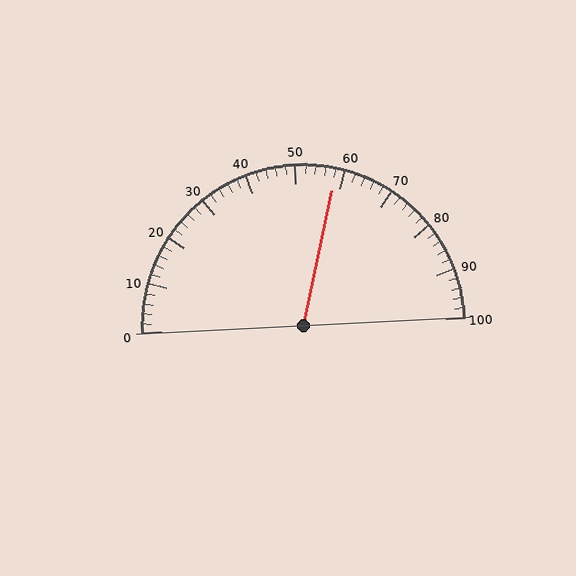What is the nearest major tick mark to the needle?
The nearest major tick mark is 60.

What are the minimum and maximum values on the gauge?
The gauge ranges from 0 to 100.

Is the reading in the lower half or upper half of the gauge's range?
The reading is in the upper half of the range (0 to 100).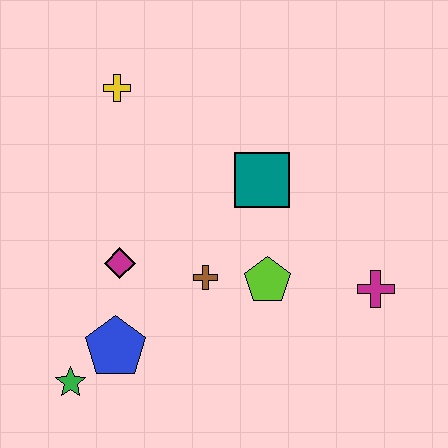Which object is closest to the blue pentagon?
The green star is closest to the blue pentagon.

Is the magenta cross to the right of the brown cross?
Yes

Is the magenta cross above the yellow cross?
No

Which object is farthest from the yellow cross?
The magenta cross is farthest from the yellow cross.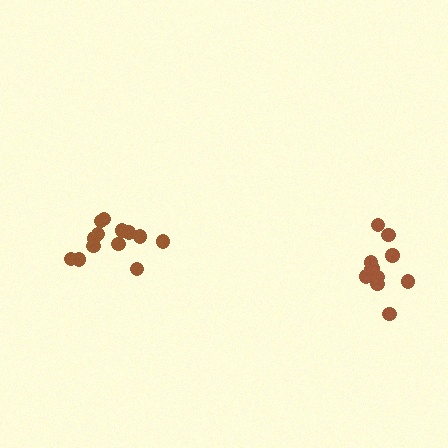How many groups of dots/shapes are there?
There are 2 groups.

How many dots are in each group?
Group 1: 13 dots, Group 2: 11 dots (24 total).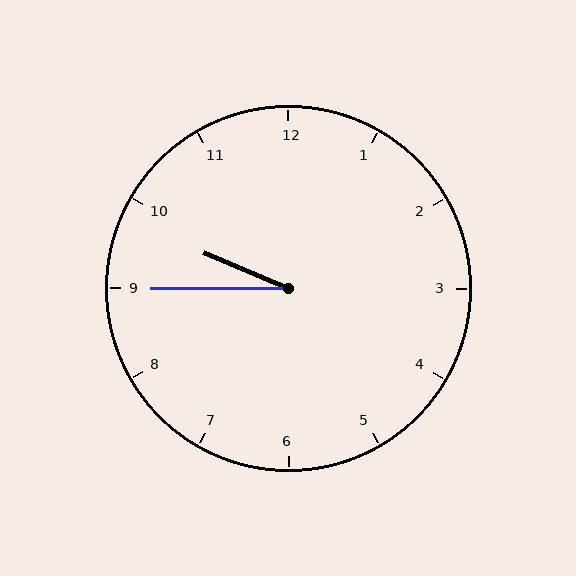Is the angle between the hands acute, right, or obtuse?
It is acute.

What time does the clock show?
9:45.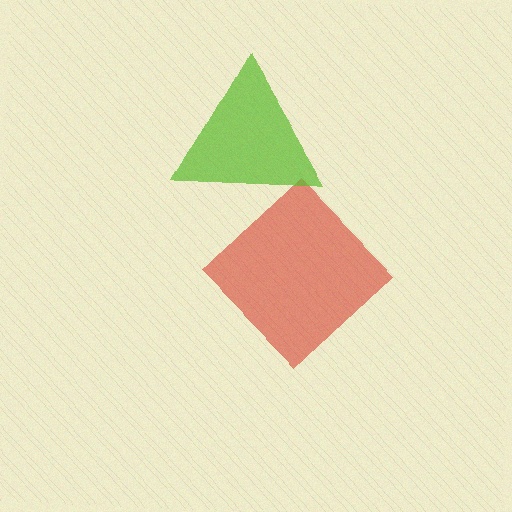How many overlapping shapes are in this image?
There are 2 overlapping shapes in the image.